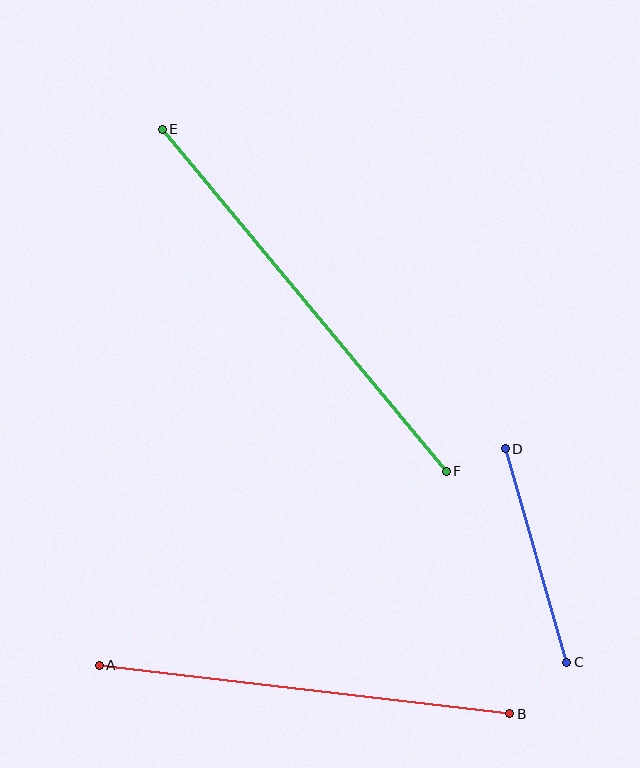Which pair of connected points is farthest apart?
Points E and F are farthest apart.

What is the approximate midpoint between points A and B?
The midpoint is at approximately (305, 690) pixels.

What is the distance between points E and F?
The distance is approximately 445 pixels.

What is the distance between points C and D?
The distance is approximately 222 pixels.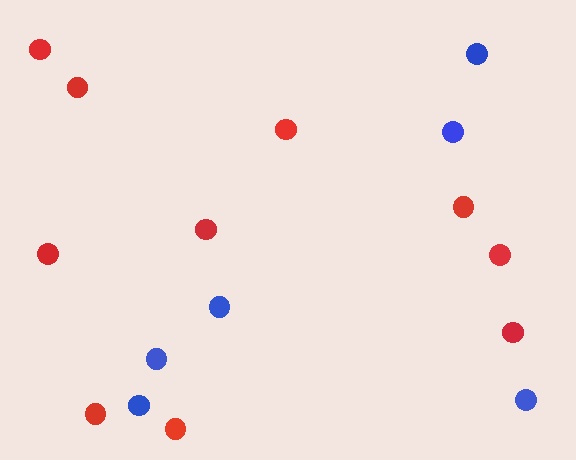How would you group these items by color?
There are 2 groups: one group of blue circles (6) and one group of red circles (10).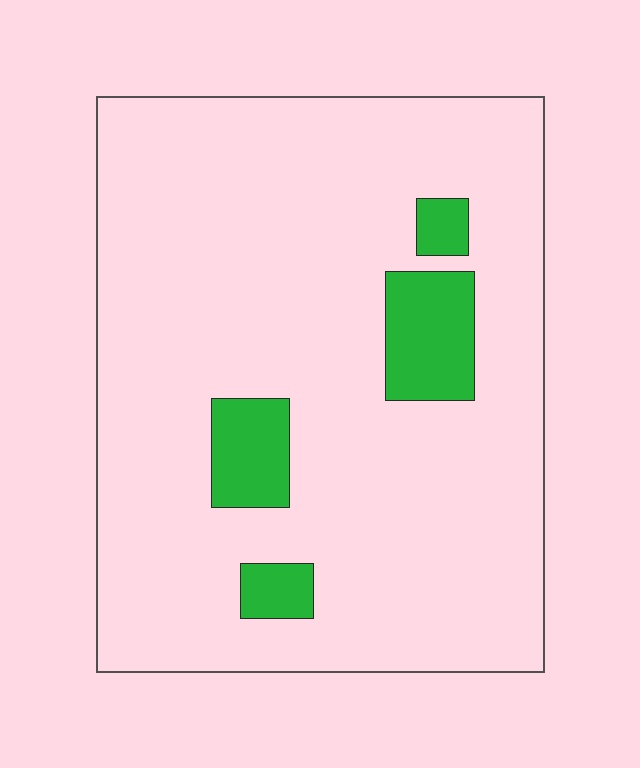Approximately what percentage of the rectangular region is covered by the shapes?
Approximately 10%.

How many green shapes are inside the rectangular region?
4.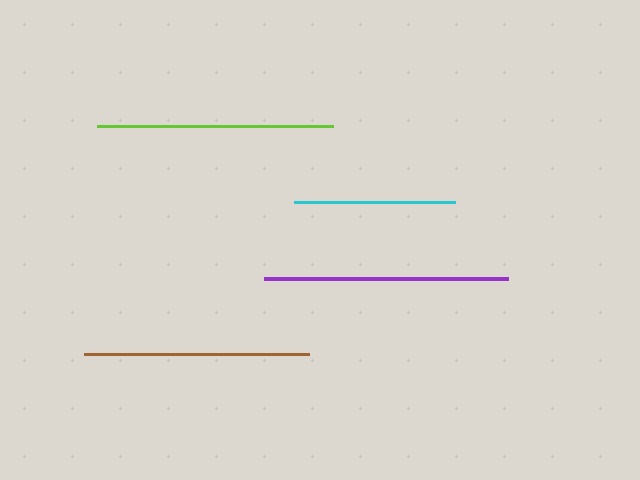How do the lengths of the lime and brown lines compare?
The lime and brown lines are approximately the same length.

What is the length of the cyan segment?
The cyan segment is approximately 161 pixels long.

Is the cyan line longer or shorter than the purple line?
The purple line is longer than the cyan line.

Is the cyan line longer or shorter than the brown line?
The brown line is longer than the cyan line.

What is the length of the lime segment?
The lime segment is approximately 237 pixels long.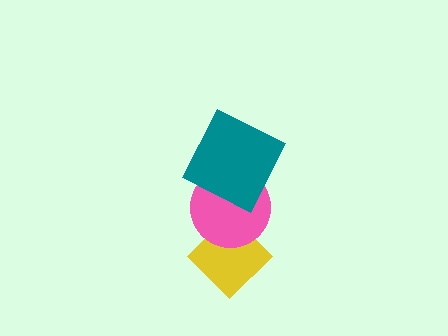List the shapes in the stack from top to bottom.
From top to bottom: the teal square, the pink circle, the yellow diamond.